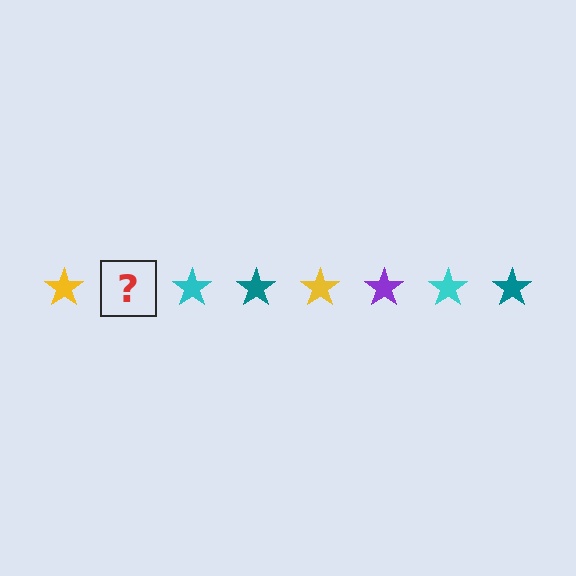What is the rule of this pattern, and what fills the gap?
The rule is that the pattern cycles through yellow, purple, cyan, teal stars. The gap should be filled with a purple star.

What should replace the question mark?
The question mark should be replaced with a purple star.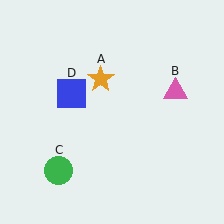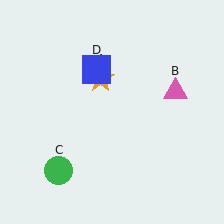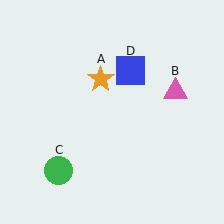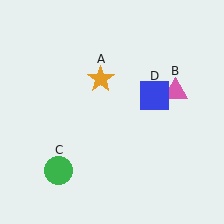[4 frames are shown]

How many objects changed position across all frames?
1 object changed position: blue square (object D).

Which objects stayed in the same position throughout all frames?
Orange star (object A) and pink triangle (object B) and green circle (object C) remained stationary.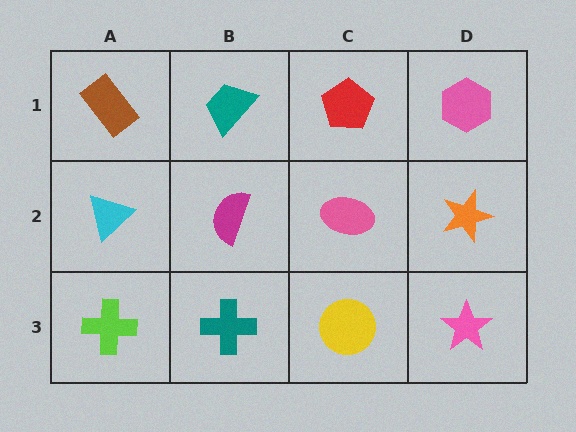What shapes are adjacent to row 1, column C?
A pink ellipse (row 2, column C), a teal trapezoid (row 1, column B), a pink hexagon (row 1, column D).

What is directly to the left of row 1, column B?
A brown rectangle.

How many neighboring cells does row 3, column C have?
3.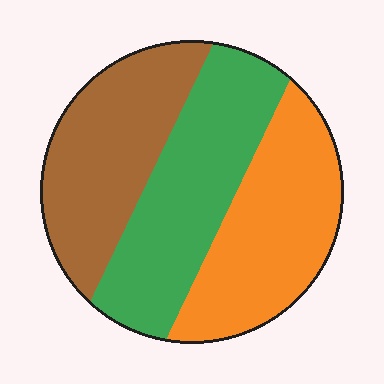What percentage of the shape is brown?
Brown takes up about one third (1/3) of the shape.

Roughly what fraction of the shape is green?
Green takes up about one third (1/3) of the shape.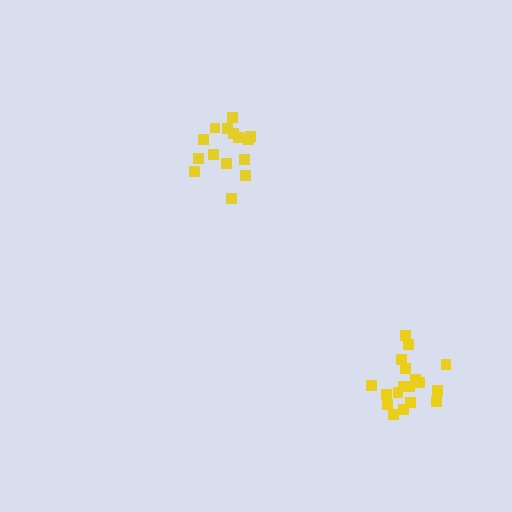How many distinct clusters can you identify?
There are 2 distinct clusters.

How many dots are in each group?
Group 1: 18 dots, Group 2: 15 dots (33 total).